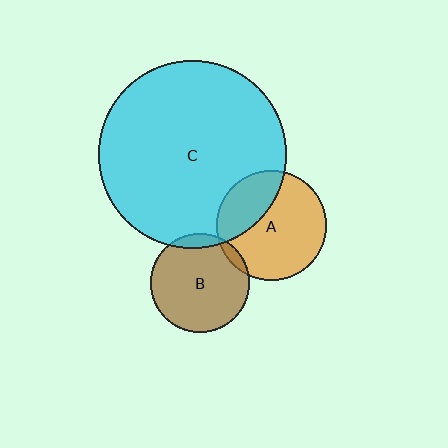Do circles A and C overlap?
Yes.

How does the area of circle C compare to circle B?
Approximately 3.6 times.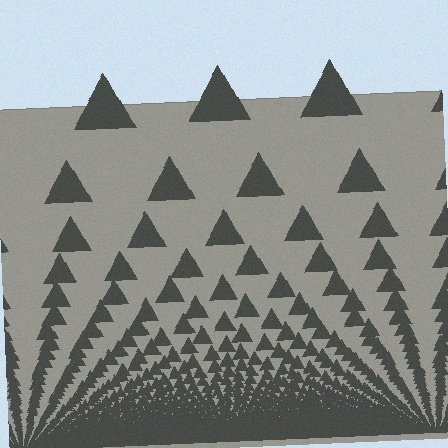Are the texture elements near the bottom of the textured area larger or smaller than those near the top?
Smaller. The gradient is inverted — elements near the bottom are smaller and denser.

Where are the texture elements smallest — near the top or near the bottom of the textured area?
Near the bottom.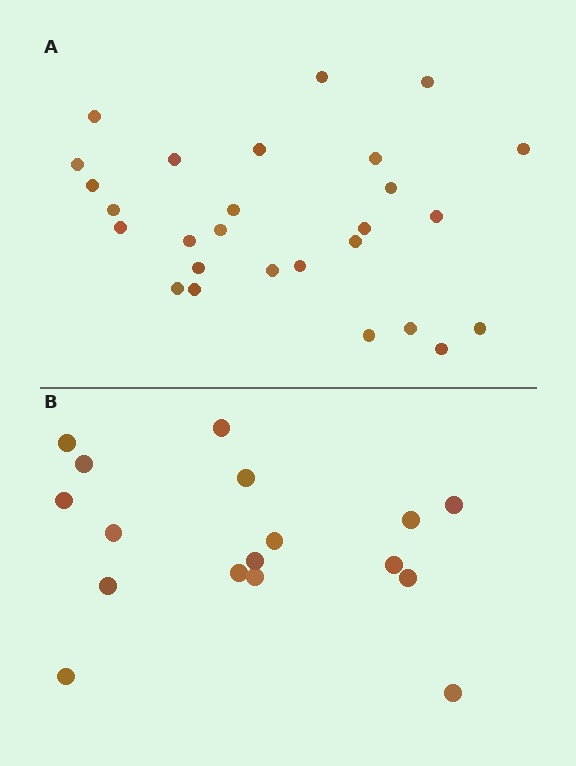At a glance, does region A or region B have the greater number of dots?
Region A (the top region) has more dots.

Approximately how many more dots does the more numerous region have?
Region A has roughly 10 or so more dots than region B.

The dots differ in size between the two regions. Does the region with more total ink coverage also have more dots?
No. Region B has more total ink coverage because its dots are larger, but region A actually contains more individual dots. Total area can be misleading — the number of items is what matters here.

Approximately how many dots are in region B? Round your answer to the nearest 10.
About 20 dots. (The exact count is 17, which rounds to 20.)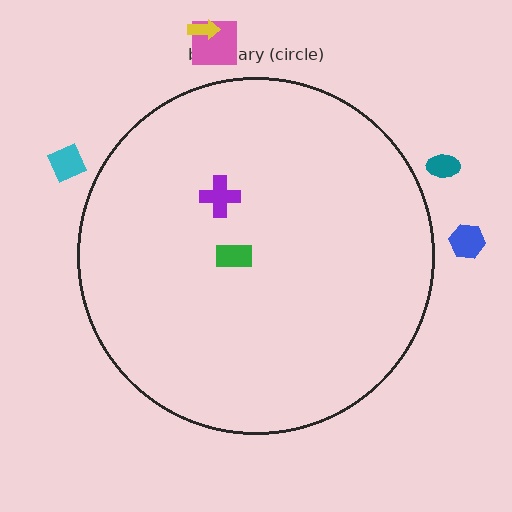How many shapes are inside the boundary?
2 inside, 5 outside.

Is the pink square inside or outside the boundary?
Outside.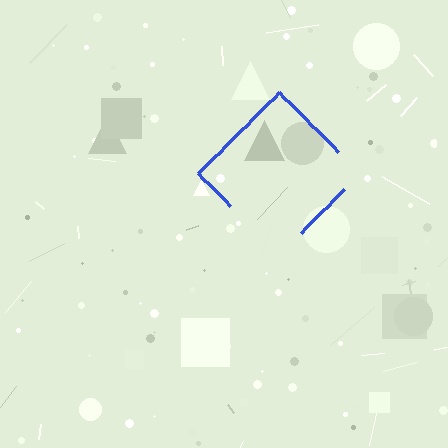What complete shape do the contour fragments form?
The contour fragments form a diamond.